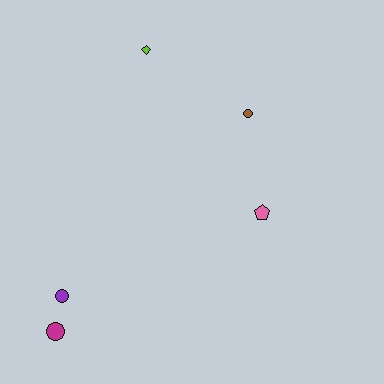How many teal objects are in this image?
There are no teal objects.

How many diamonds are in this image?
There is 1 diamond.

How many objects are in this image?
There are 5 objects.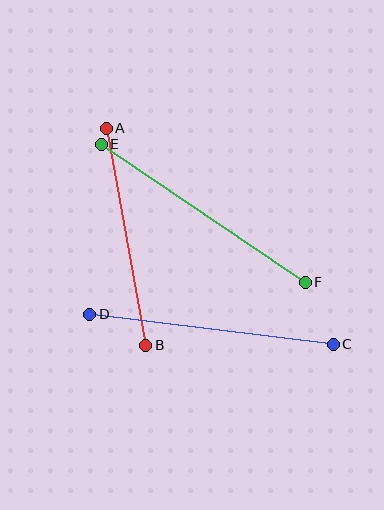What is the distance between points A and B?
The distance is approximately 220 pixels.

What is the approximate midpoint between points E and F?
The midpoint is at approximately (203, 213) pixels.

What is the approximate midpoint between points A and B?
The midpoint is at approximately (126, 237) pixels.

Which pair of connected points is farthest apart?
Points E and F are farthest apart.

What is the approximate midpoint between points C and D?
The midpoint is at approximately (211, 329) pixels.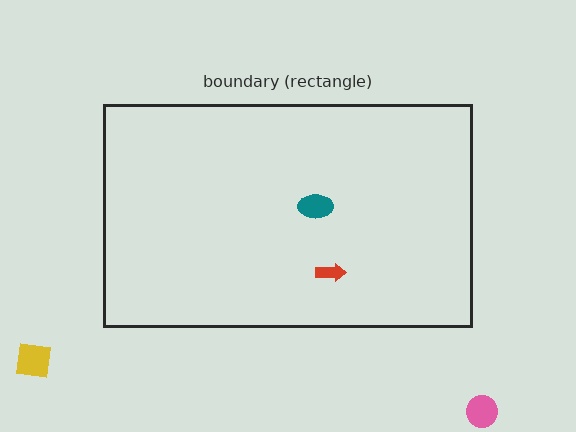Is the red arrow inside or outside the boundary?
Inside.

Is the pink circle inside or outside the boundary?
Outside.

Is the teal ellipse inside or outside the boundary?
Inside.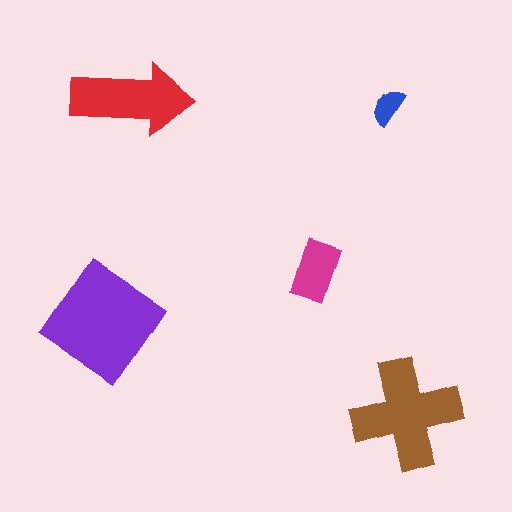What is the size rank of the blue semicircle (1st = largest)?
5th.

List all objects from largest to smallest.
The purple diamond, the brown cross, the red arrow, the magenta rectangle, the blue semicircle.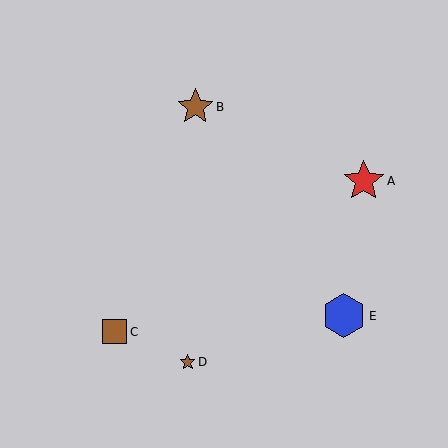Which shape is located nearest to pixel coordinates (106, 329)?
The brown square (labeled C) at (115, 332) is nearest to that location.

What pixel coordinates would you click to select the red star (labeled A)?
Click at (364, 181) to select the red star A.